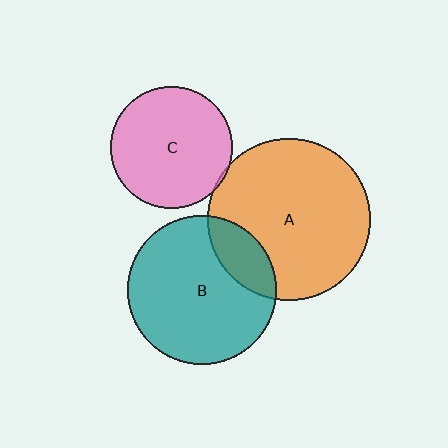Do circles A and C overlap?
Yes.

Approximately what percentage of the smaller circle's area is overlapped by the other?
Approximately 5%.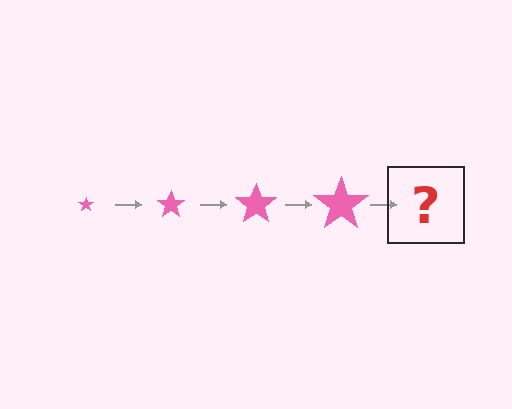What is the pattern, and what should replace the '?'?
The pattern is that the star gets progressively larger each step. The '?' should be a pink star, larger than the previous one.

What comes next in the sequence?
The next element should be a pink star, larger than the previous one.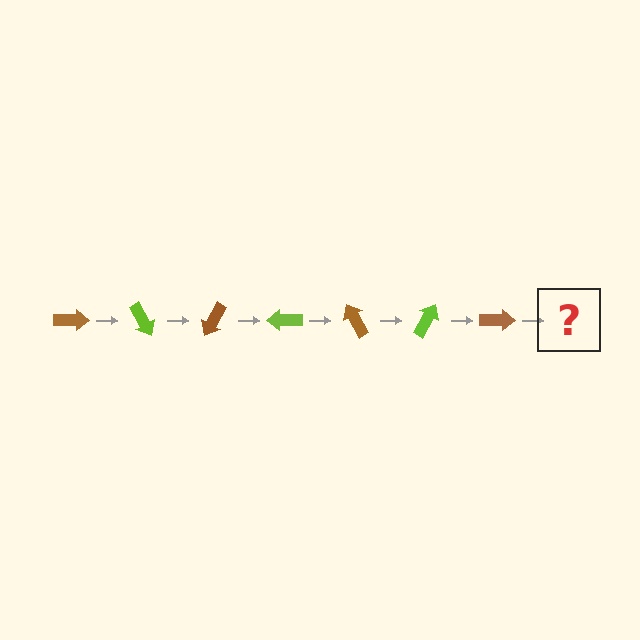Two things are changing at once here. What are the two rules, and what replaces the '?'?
The two rules are that it rotates 60 degrees each step and the color cycles through brown and lime. The '?' should be a lime arrow, rotated 420 degrees from the start.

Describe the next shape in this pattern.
It should be a lime arrow, rotated 420 degrees from the start.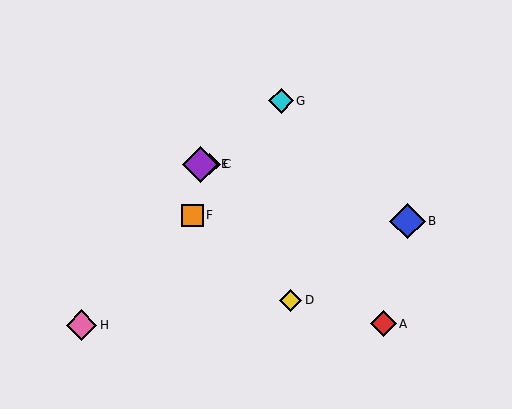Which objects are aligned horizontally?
Objects C, E are aligned horizontally.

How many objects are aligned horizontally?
2 objects (C, E) are aligned horizontally.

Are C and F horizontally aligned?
No, C is at y≈164 and F is at y≈215.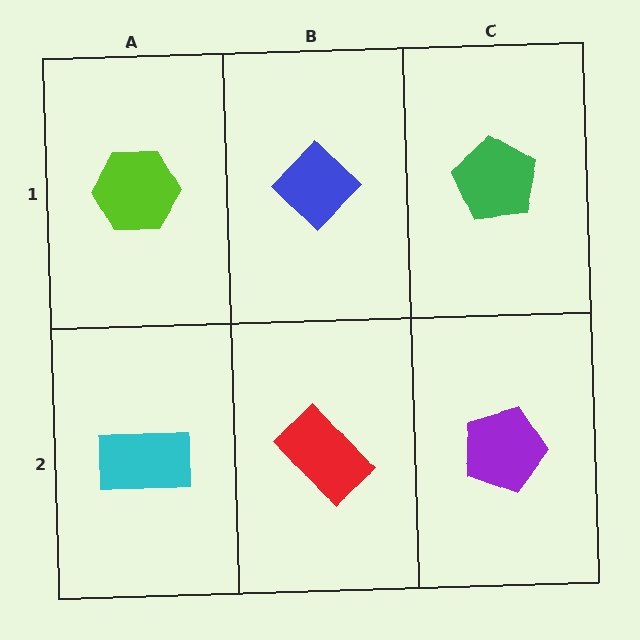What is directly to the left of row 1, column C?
A blue diamond.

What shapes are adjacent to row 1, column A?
A cyan rectangle (row 2, column A), a blue diamond (row 1, column B).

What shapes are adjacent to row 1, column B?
A red rectangle (row 2, column B), a lime hexagon (row 1, column A), a green pentagon (row 1, column C).